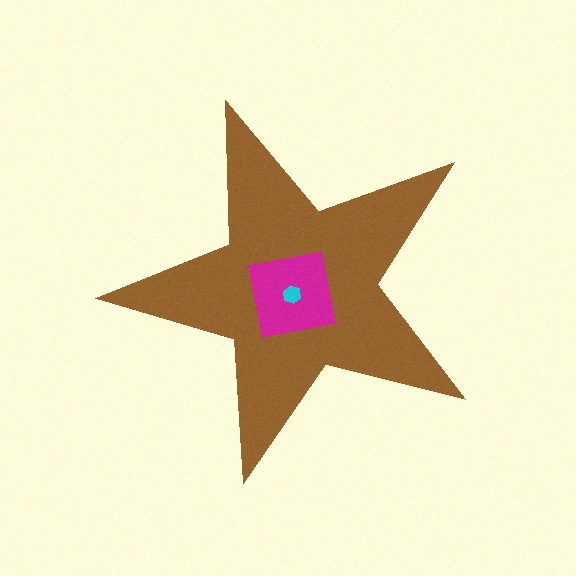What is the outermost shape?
The brown star.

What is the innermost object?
The cyan hexagon.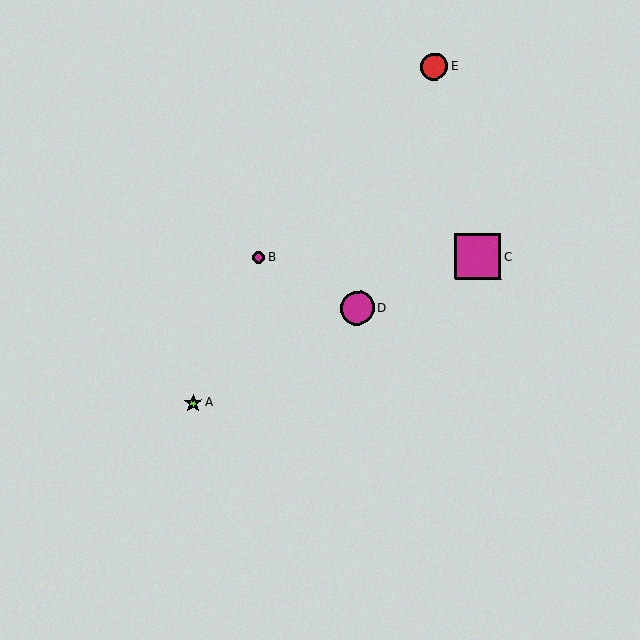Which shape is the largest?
The magenta square (labeled C) is the largest.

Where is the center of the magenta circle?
The center of the magenta circle is at (259, 257).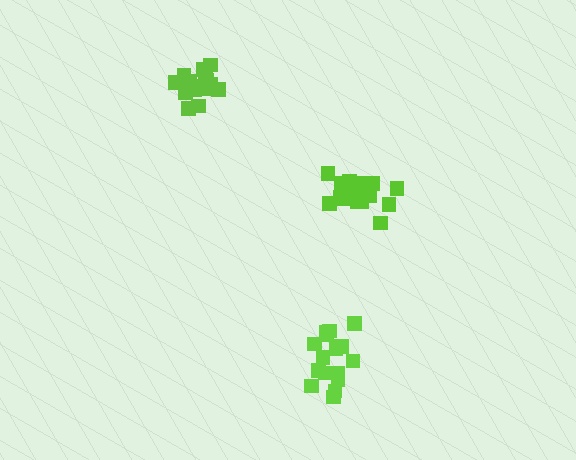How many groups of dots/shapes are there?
There are 3 groups.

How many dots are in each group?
Group 1: 19 dots, Group 2: 16 dots, Group 3: 16 dots (51 total).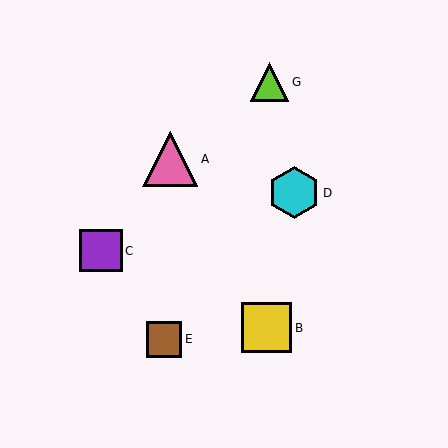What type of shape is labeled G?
Shape G is a lime triangle.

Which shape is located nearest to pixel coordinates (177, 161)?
The pink triangle (labeled A) at (170, 159) is nearest to that location.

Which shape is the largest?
The pink triangle (labeled A) is the largest.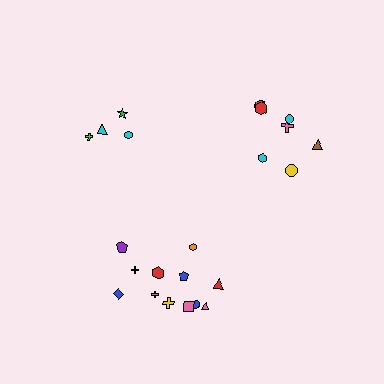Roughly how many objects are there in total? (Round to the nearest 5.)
Roughly 25 objects in total.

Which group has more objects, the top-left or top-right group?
The top-right group.